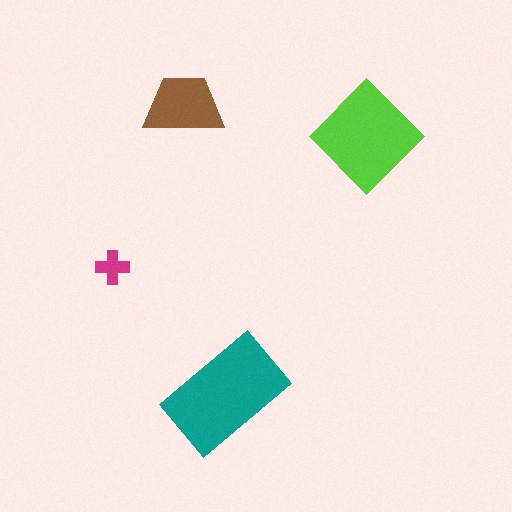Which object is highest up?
The brown trapezoid is topmost.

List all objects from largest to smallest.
The teal rectangle, the lime diamond, the brown trapezoid, the magenta cross.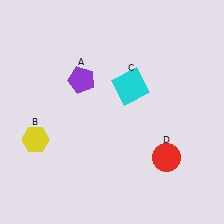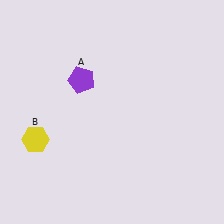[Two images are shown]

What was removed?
The red circle (D), the cyan square (C) were removed in Image 2.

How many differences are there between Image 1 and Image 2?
There are 2 differences between the two images.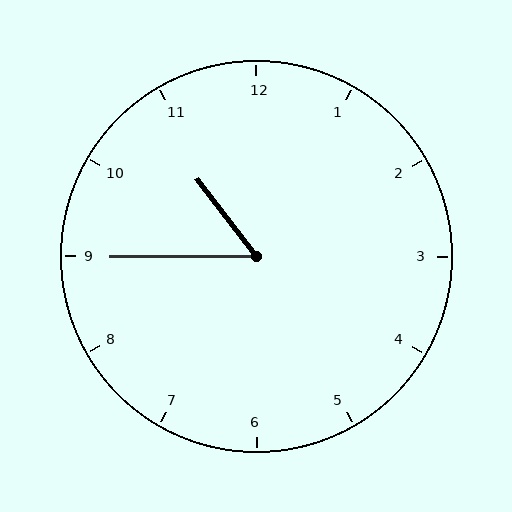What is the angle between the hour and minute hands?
Approximately 52 degrees.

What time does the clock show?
10:45.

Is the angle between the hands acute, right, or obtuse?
It is acute.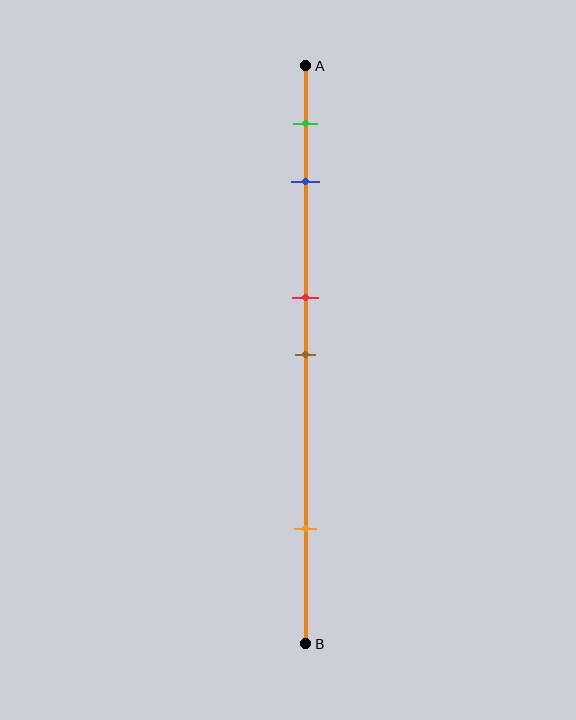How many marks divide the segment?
There are 5 marks dividing the segment.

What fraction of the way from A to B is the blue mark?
The blue mark is approximately 20% (0.2) of the way from A to B.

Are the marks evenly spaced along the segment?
No, the marks are not evenly spaced.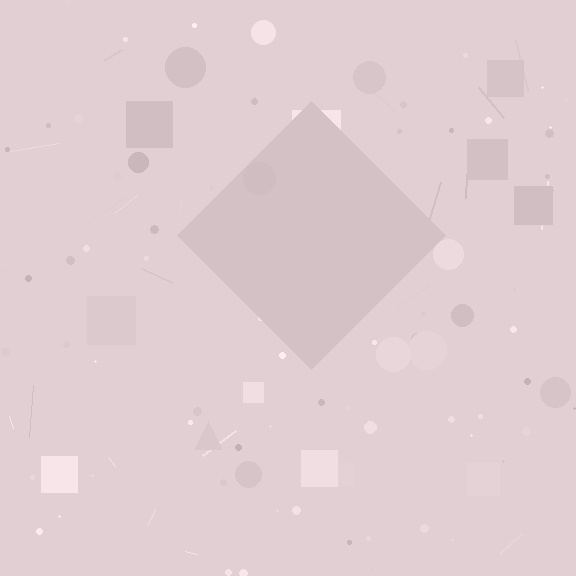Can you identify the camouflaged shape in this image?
The camouflaged shape is a diamond.